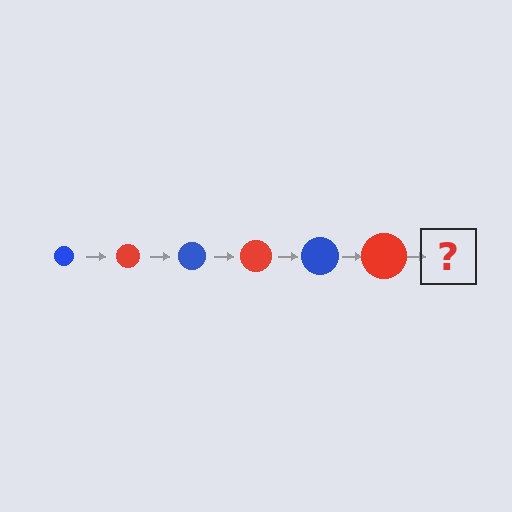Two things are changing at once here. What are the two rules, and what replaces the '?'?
The two rules are that the circle grows larger each step and the color cycles through blue and red. The '?' should be a blue circle, larger than the previous one.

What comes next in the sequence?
The next element should be a blue circle, larger than the previous one.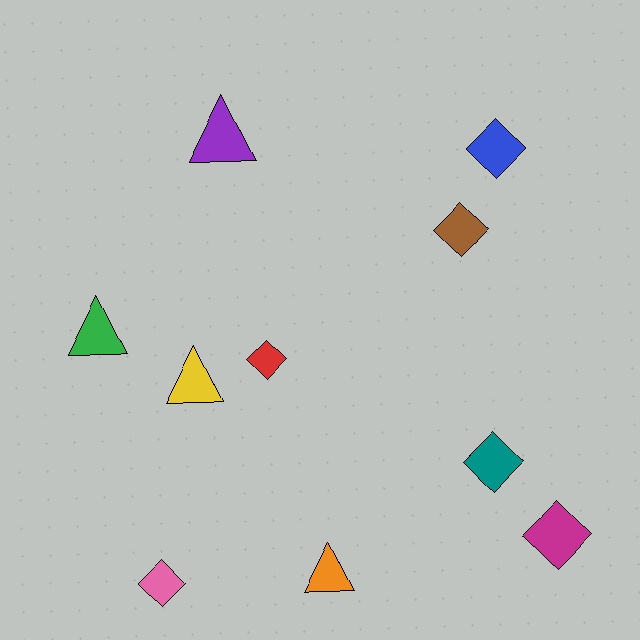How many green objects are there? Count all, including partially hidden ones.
There is 1 green object.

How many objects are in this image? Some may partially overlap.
There are 10 objects.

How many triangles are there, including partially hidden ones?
There are 4 triangles.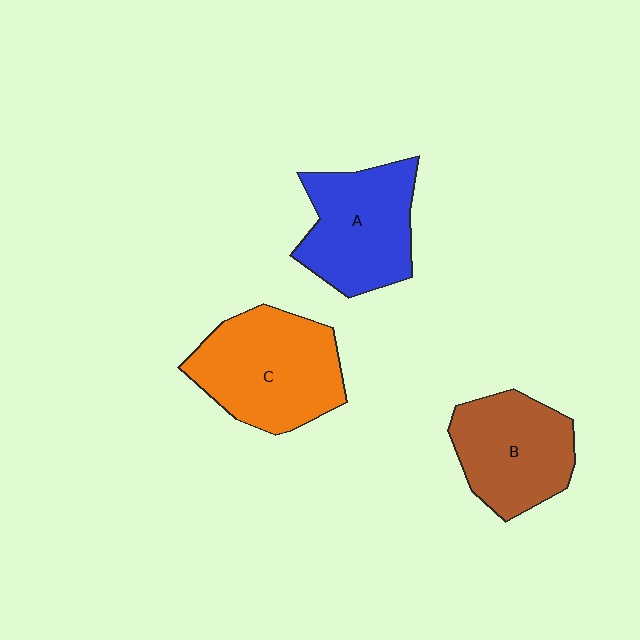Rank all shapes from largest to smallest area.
From largest to smallest: C (orange), A (blue), B (brown).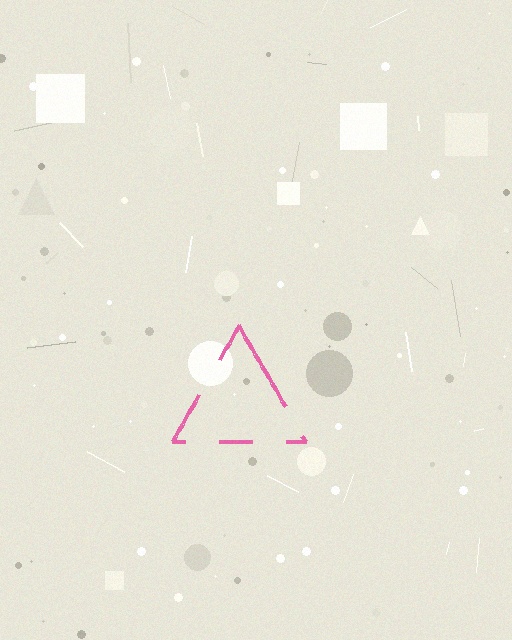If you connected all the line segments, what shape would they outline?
They would outline a triangle.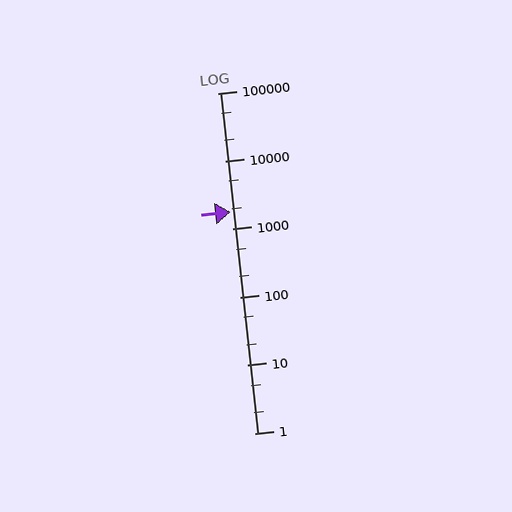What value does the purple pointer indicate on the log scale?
The pointer indicates approximately 1800.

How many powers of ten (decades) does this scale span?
The scale spans 5 decades, from 1 to 100000.